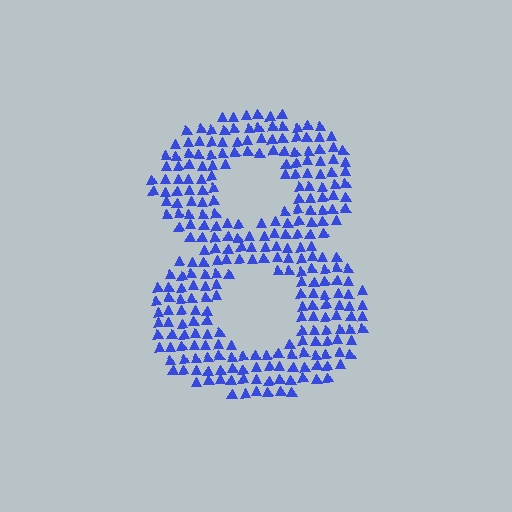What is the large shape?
The large shape is the digit 8.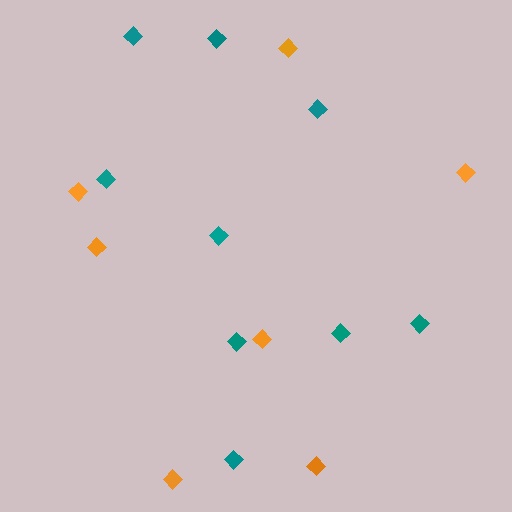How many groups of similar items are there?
There are 2 groups: one group of teal diamonds (9) and one group of orange diamonds (7).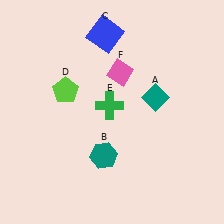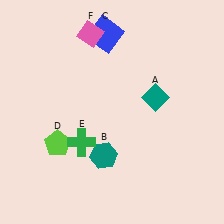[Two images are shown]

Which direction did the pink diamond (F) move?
The pink diamond (F) moved up.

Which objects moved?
The objects that moved are: the lime pentagon (D), the green cross (E), the pink diamond (F).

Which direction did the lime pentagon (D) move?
The lime pentagon (D) moved down.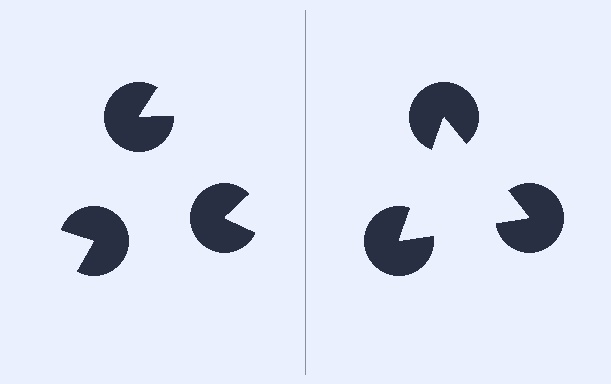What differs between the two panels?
The pac-man discs are positioned identically on both sides; only the wedge orientations differ. On the right they align to a triangle; on the left they are misaligned.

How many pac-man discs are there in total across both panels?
6 — 3 on each side.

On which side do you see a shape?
An illusory triangle appears on the right side. On the left side the wedge cuts are rotated, so no coherent shape forms.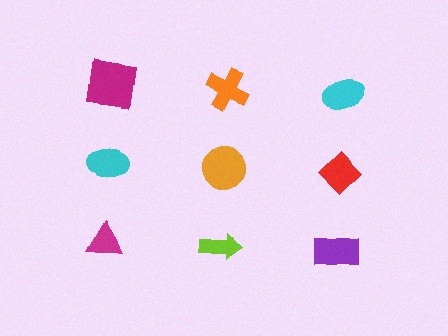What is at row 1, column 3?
A cyan ellipse.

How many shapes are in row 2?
3 shapes.